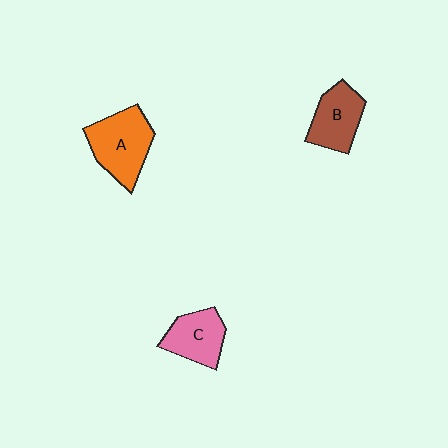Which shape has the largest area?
Shape A (orange).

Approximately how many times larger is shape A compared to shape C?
Approximately 1.4 times.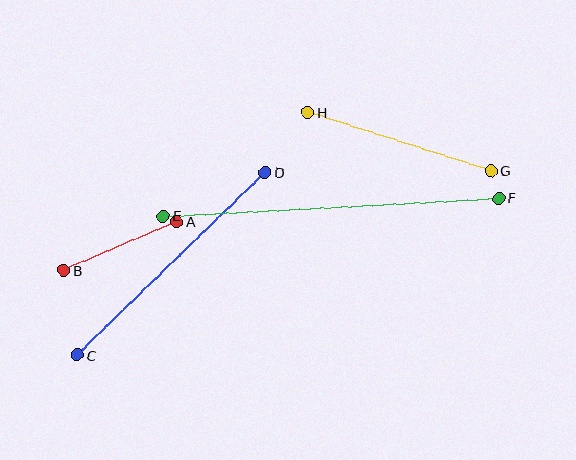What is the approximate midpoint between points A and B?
The midpoint is at approximately (121, 246) pixels.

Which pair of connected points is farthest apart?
Points E and F are farthest apart.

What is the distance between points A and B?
The distance is approximately 123 pixels.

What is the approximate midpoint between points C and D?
The midpoint is at approximately (171, 264) pixels.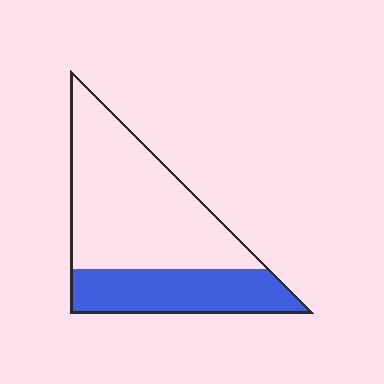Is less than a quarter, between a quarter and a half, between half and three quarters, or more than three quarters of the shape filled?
Between a quarter and a half.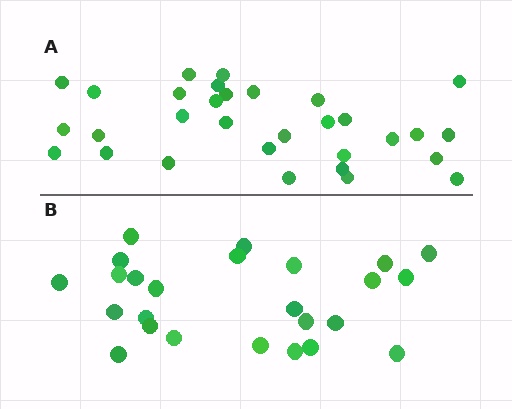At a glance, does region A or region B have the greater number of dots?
Region A (the top region) has more dots.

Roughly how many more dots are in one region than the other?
Region A has about 6 more dots than region B.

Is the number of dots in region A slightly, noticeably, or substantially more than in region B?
Region A has only slightly more — the two regions are fairly close. The ratio is roughly 1.2 to 1.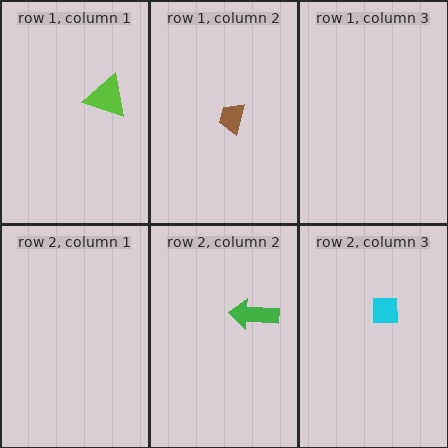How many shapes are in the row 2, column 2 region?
1.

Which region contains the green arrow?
The row 2, column 2 region.